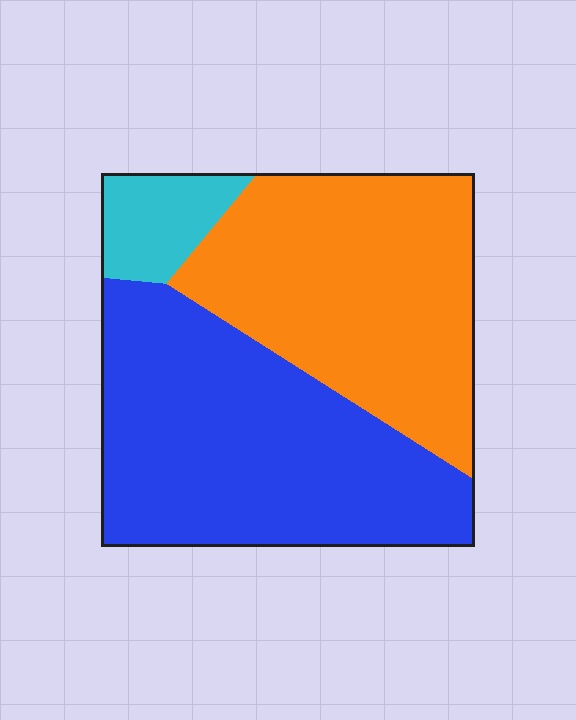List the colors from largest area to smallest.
From largest to smallest: blue, orange, cyan.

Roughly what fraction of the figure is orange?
Orange takes up between a quarter and a half of the figure.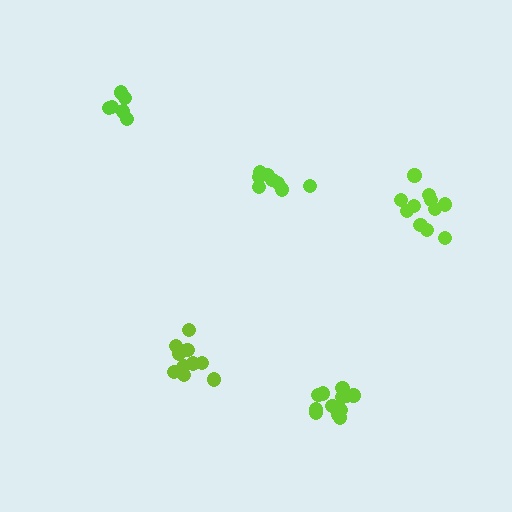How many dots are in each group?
Group 1: 11 dots, Group 2: 8 dots, Group 3: 6 dots, Group 4: 11 dots, Group 5: 12 dots (48 total).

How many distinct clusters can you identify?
There are 5 distinct clusters.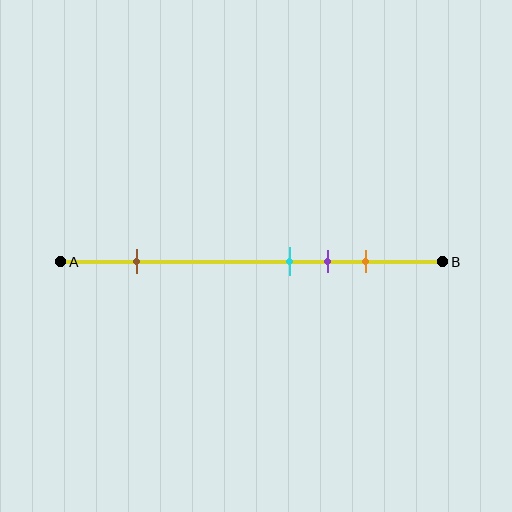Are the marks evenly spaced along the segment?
No, the marks are not evenly spaced.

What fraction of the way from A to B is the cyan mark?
The cyan mark is approximately 60% (0.6) of the way from A to B.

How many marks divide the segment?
There are 4 marks dividing the segment.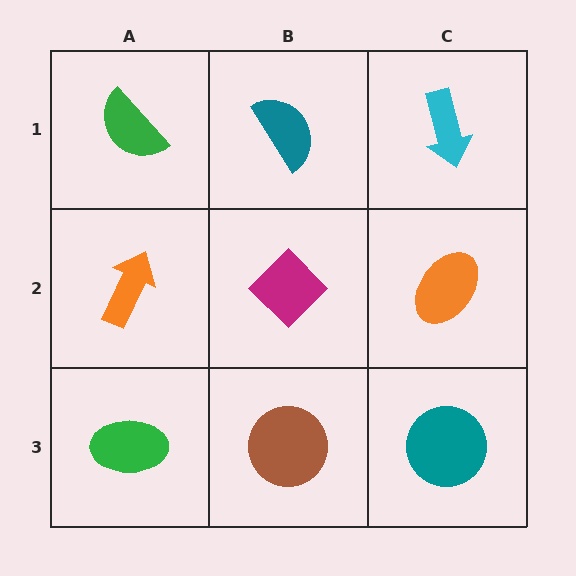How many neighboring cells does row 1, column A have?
2.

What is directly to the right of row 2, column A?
A magenta diamond.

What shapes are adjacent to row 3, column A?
An orange arrow (row 2, column A), a brown circle (row 3, column B).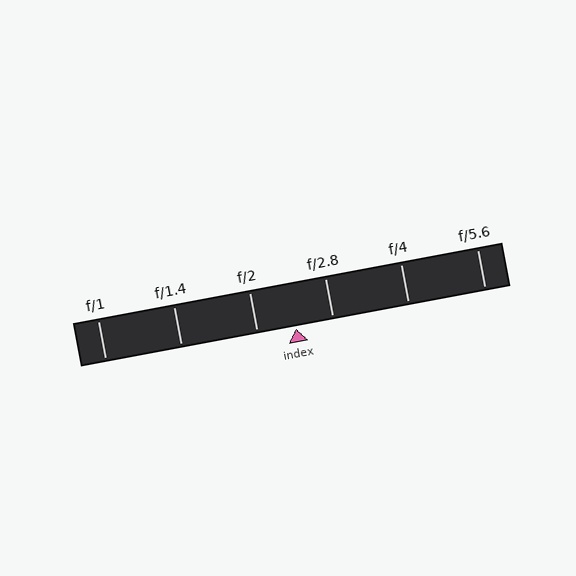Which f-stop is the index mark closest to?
The index mark is closest to f/2.8.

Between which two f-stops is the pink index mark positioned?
The index mark is between f/2 and f/2.8.